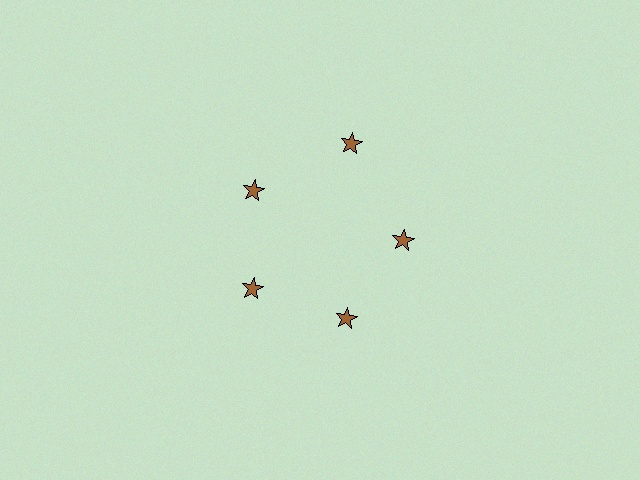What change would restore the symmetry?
The symmetry would be restored by moving it inward, back onto the ring so that all 5 stars sit at equal angles and equal distance from the center.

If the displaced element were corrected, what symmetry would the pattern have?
It would have 5-fold rotational symmetry — the pattern would map onto itself every 72 degrees.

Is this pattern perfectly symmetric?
No. The 5 brown stars are arranged in a ring, but one element near the 1 o'clock position is pushed outward from the center, breaking the 5-fold rotational symmetry.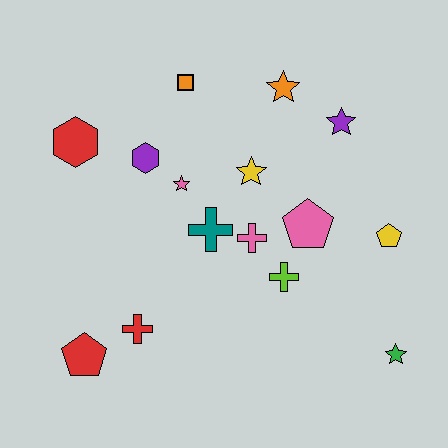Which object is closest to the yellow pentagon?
The pink pentagon is closest to the yellow pentagon.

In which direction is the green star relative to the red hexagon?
The green star is to the right of the red hexagon.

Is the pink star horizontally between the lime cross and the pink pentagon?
No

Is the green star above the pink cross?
No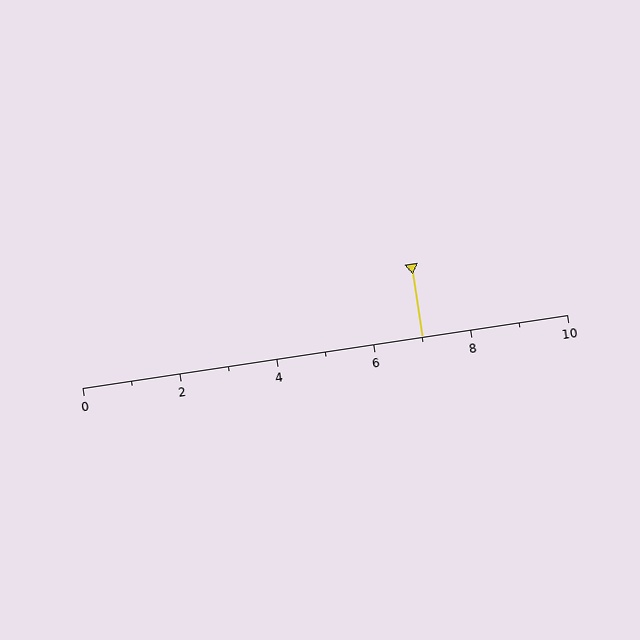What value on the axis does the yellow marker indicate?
The marker indicates approximately 7.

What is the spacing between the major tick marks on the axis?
The major ticks are spaced 2 apart.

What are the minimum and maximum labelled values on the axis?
The axis runs from 0 to 10.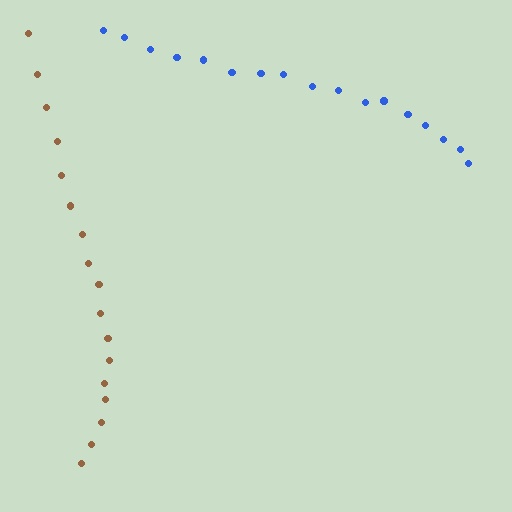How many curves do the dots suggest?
There are 2 distinct paths.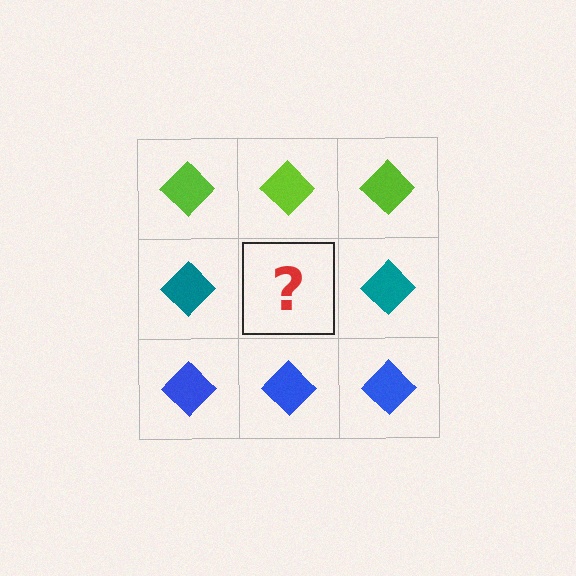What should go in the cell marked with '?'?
The missing cell should contain a teal diamond.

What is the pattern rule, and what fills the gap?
The rule is that each row has a consistent color. The gap should be filled with a teal diamond.